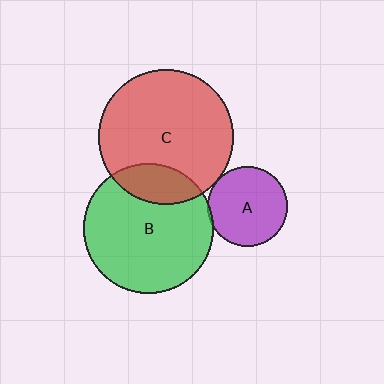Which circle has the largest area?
Circle C (red).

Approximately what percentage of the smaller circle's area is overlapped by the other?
Approximately 20%.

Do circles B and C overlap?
Yes.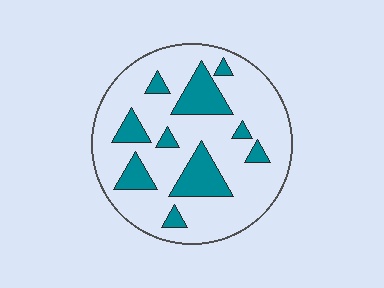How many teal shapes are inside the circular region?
10.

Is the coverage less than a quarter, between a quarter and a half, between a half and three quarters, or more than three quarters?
Less than a quarter.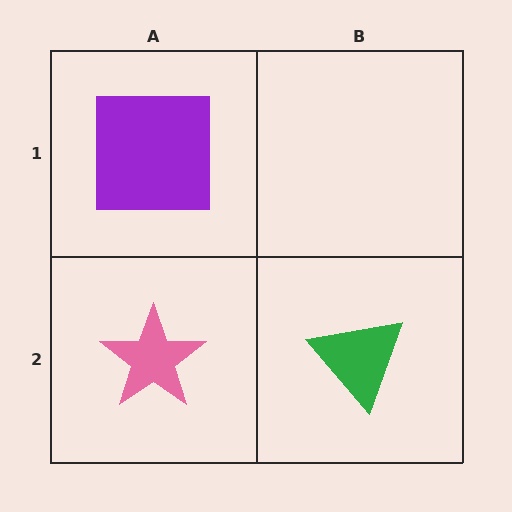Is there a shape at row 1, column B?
No, that cell is empty.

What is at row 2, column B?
A green triangle.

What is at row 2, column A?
A pink star.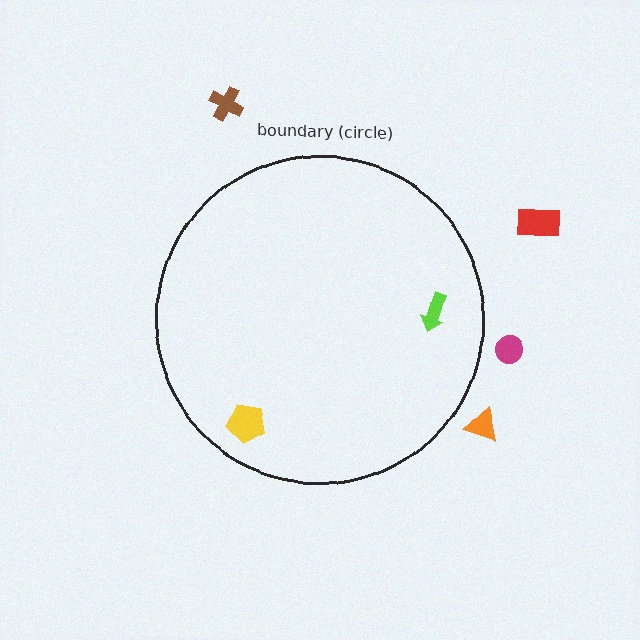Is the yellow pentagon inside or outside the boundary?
Inside.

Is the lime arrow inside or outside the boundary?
Inside.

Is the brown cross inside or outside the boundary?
Outside.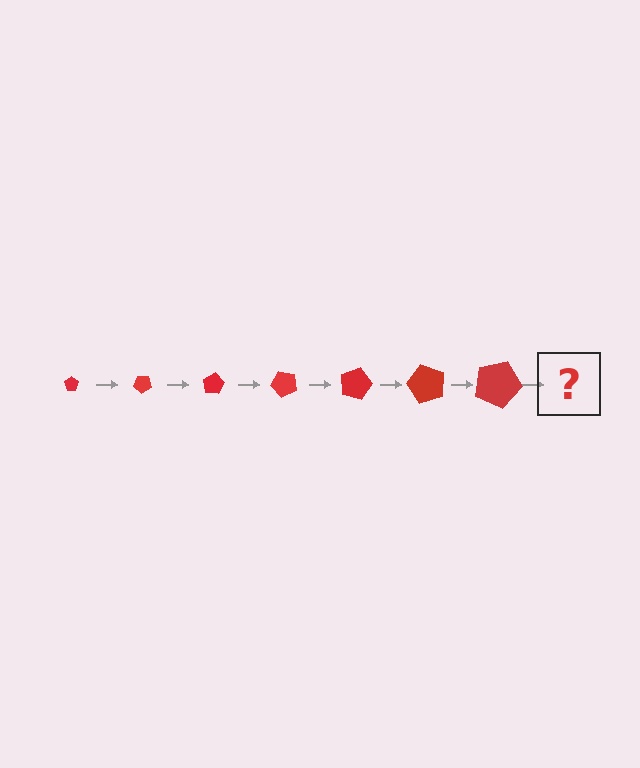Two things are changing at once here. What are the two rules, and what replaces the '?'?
The two rules are that the pentagon grows larger each step and it rotates 40 degrees each step. The '?' should be a pentagon, larger than the previous one and rotated 280 degrees from the start.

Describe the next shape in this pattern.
It should be a pentagon, larger than the previous one and rotated 280 degrees from the start.